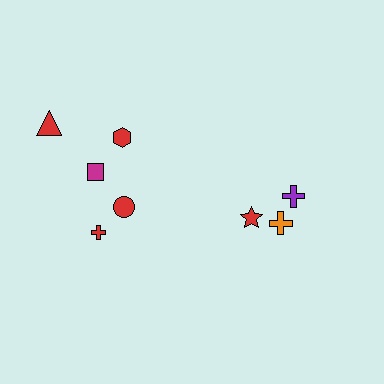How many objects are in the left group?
There are 5 objects.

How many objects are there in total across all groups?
There are 8 objects.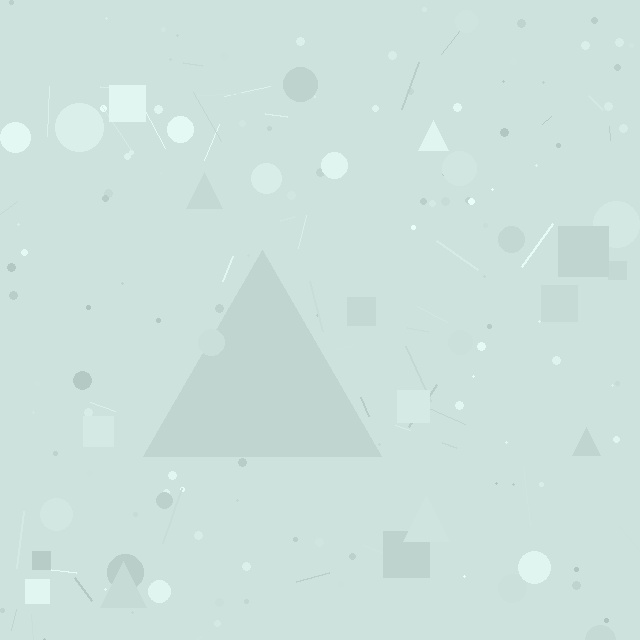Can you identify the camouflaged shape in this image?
The camouflaged shape is a triangle.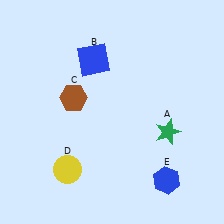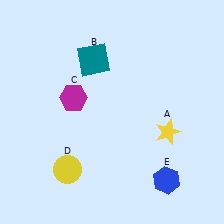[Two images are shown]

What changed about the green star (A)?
In Image 1, A is green. In Image 2, it changed to yellow.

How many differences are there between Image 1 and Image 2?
There are 3 differences between the two images.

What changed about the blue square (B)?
In Image 1, B is blue. In Image 2, it changed to teal.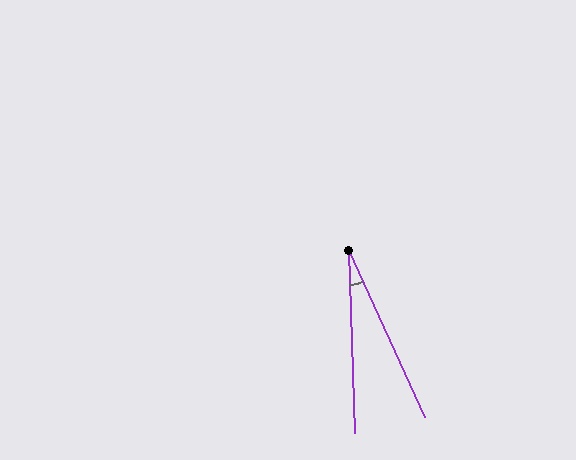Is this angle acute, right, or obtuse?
It is acute.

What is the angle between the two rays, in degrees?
Approximately 23 degrees.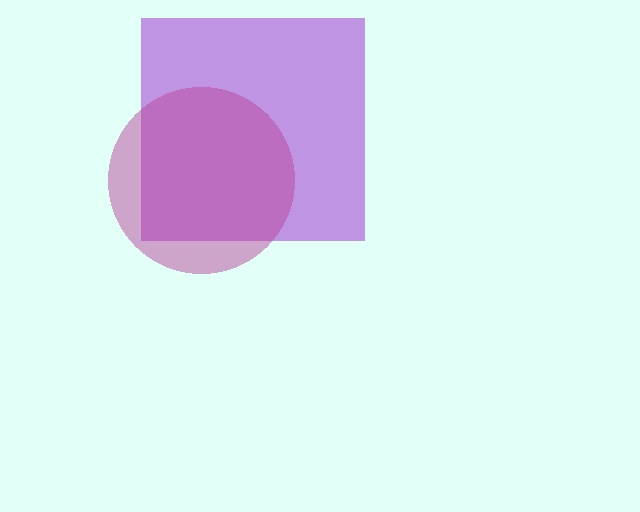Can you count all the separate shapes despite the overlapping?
Yes, there are 2 separate shapes.